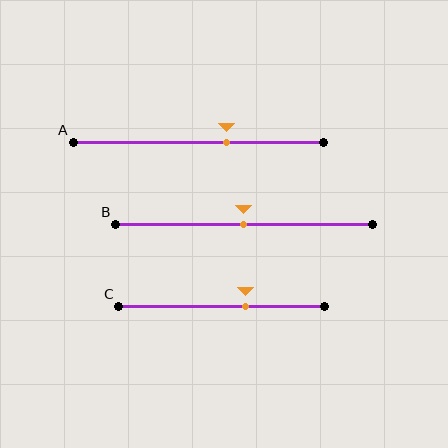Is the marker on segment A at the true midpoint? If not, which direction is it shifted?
No, the marker on segment A is shifted to the right by about 11% of the segment length.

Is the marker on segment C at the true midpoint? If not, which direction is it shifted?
No, the marker on segment C is shifted to the right by about 12% of the segment length.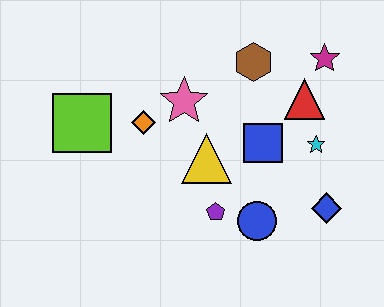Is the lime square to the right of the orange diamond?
No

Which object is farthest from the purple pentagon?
The magenta star is farthest from the purple pentagon.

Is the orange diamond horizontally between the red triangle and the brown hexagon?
No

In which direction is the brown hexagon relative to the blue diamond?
The brown hexagon is above the blue diamond.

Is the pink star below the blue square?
No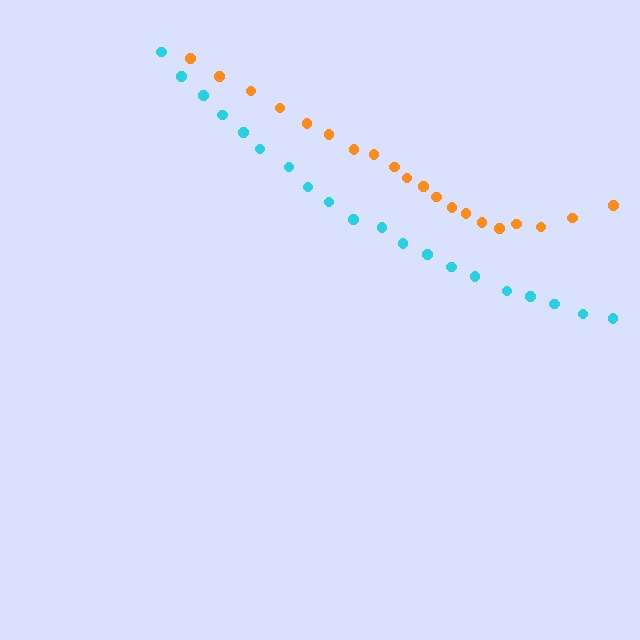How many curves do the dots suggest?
There are 2 distinct paths.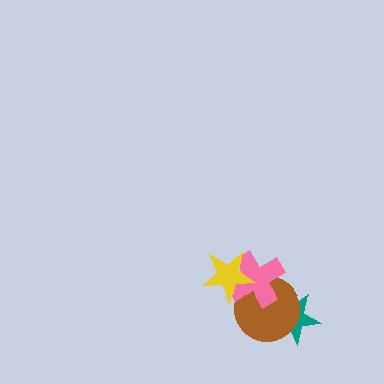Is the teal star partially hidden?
Yes, it is partially covered by another shape.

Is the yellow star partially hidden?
No, no other shape covers it.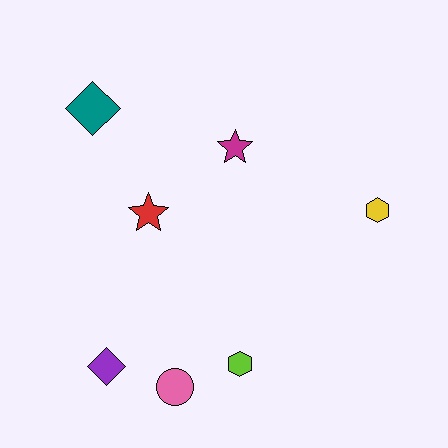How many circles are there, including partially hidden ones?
There is 1 circle.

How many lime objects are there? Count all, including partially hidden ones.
There is 1 lime object.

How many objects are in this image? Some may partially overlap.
There are 7 objects.